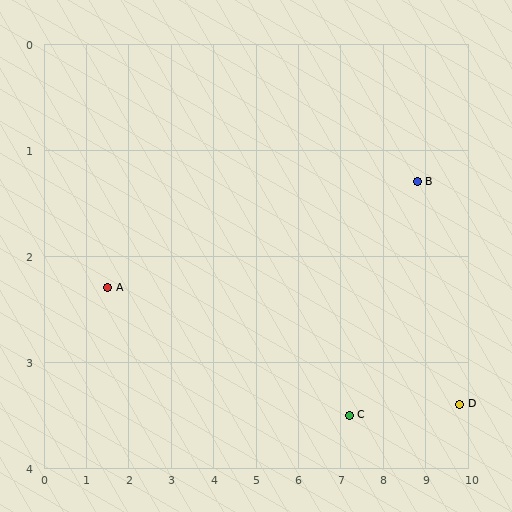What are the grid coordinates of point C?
Point C is at approximately (7.2, 3.5).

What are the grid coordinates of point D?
Point D is at approximately (9.8, 3.4).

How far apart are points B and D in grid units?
Points B and D are about 2.3 grid units apart.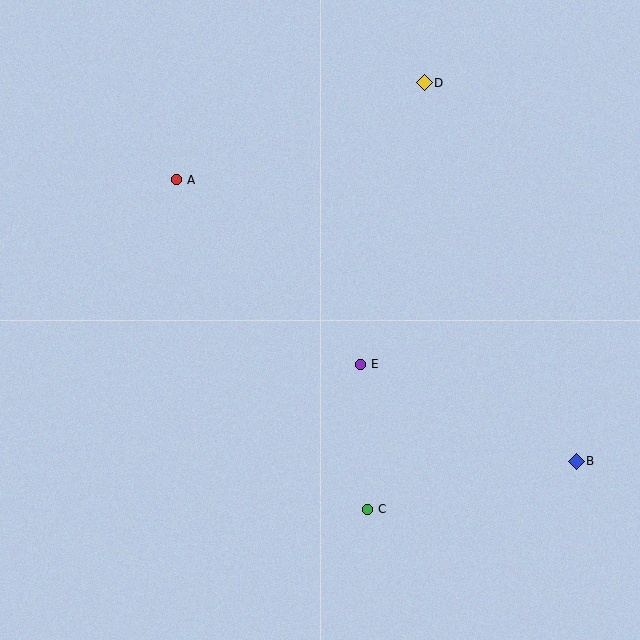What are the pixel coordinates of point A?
Point A is at (177, 180).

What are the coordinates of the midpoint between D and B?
The midpoint between D and B is at (500, 272).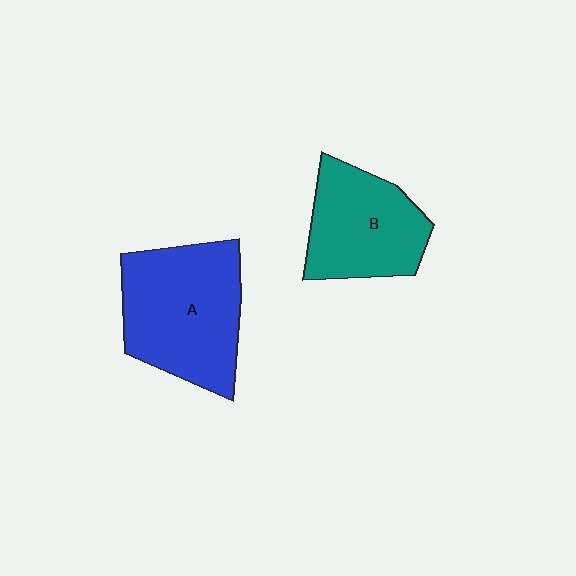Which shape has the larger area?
Shape A (blue).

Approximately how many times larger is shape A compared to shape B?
Approximately 1.3 times.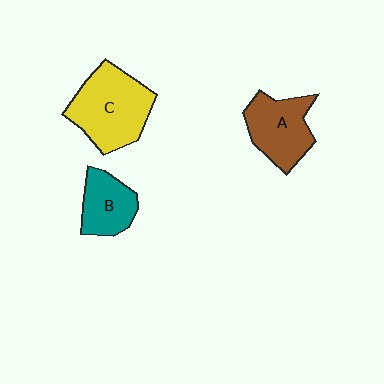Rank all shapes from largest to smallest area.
From largest to smallest: C (yellow), A (brown), B (teal).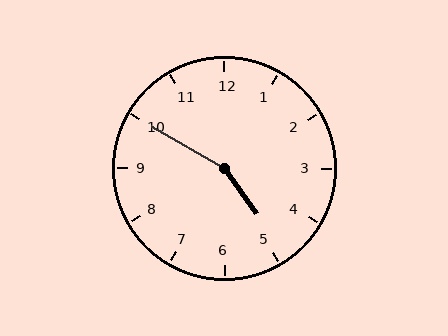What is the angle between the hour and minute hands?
Approximately 155 degrees.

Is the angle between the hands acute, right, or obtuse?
It is obtuse.